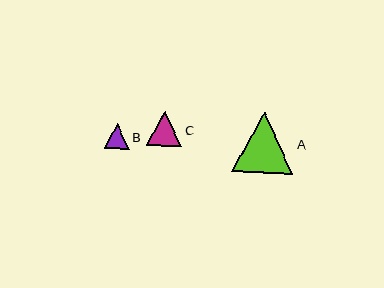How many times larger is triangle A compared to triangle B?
Triangle A is approximately 2.4 times the size of triangle B.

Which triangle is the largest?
Triangle A is the largest with a size of approximately 61 pixels.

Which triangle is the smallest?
Triangle B is the smallest with a size of approximately 25 pixels.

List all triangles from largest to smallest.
From largest to smallest: A, C, B.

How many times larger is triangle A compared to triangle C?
Triangle A is approximately 1.7 times the size of triangle C.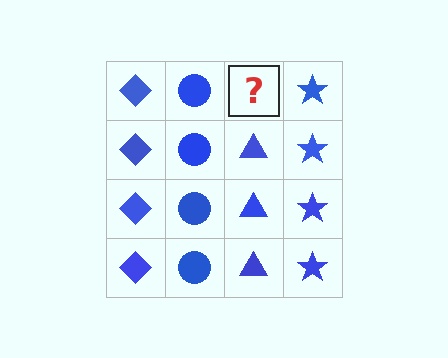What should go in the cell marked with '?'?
The missing cell should contain a blue triangle.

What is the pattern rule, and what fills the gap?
The rule is that each column has a consistent shape. The gap should be filled with a blue triangle.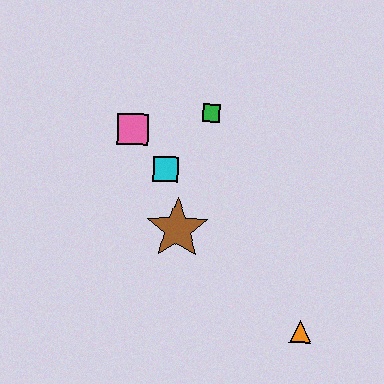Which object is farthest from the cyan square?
The orange triangle is farthest from the cyan square.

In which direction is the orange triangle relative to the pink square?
The orange triangle is below the pink square.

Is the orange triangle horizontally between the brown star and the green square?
No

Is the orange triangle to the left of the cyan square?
No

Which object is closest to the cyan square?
The pink square is closest to the cyan square.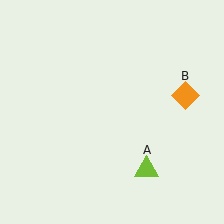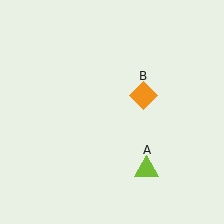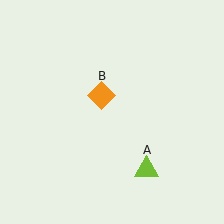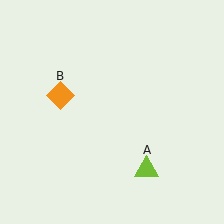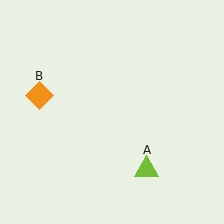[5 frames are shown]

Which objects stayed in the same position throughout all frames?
Lime triangle (object A) remained stationary.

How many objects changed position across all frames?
1 object changed position: orange diamond (object B).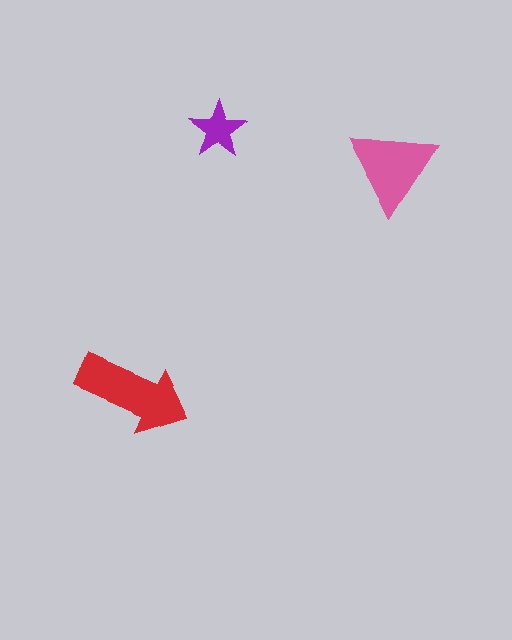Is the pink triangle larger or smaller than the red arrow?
Smaller.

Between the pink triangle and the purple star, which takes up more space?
The pink triangle.